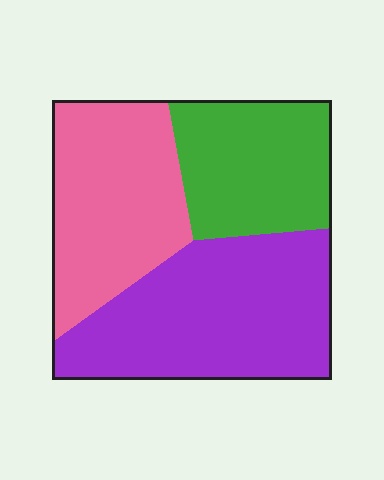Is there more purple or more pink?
Purple.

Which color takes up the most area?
Purple, at roughly 40%.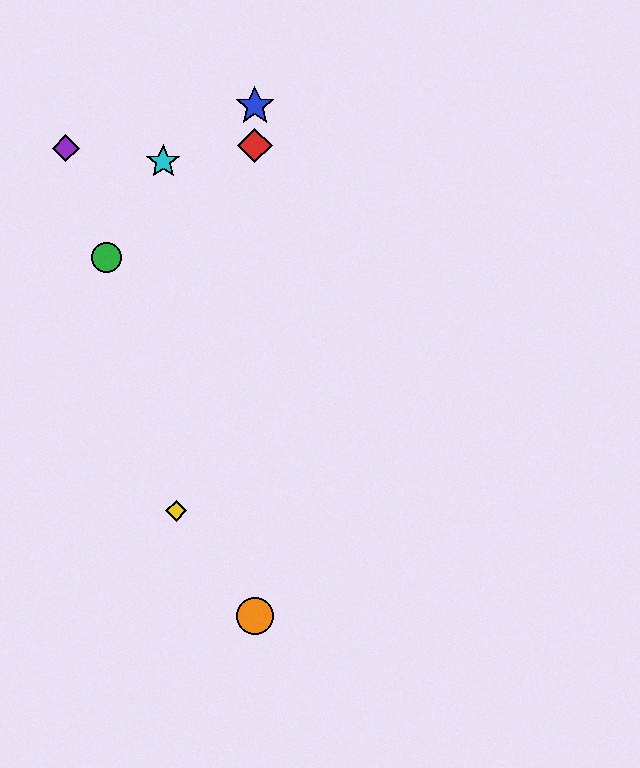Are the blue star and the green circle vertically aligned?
No, the blue star is at x≈255 and the green circle is at x≈106.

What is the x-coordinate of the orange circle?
The orange circle is at x≈255.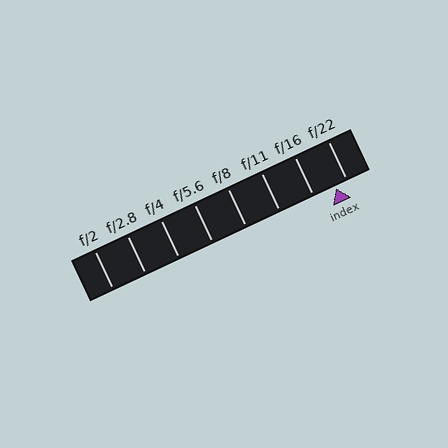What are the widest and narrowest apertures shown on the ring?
The widest aperture shown is f/2 and the narrowest is f/22.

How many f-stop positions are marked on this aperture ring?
There are 8 f-stop positions marked.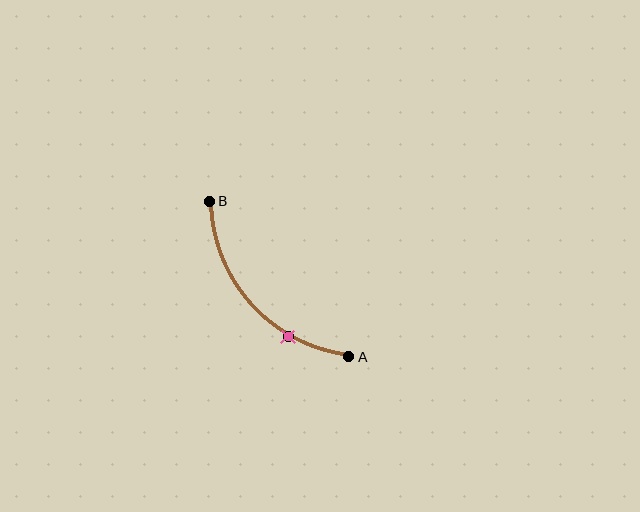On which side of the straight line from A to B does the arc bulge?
The arc bulges below and to the left of the straight line connecting A and B.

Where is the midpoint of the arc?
The arc midpoint is the point on the curve farthest from the straight line joining A and B. It sits below and to the left of that line.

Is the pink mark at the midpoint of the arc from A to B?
No. The pink mark lies on the arc but is closer to endpoint A. The arc midpoint would be at the point on the curve equidistant along the arc from both A and B.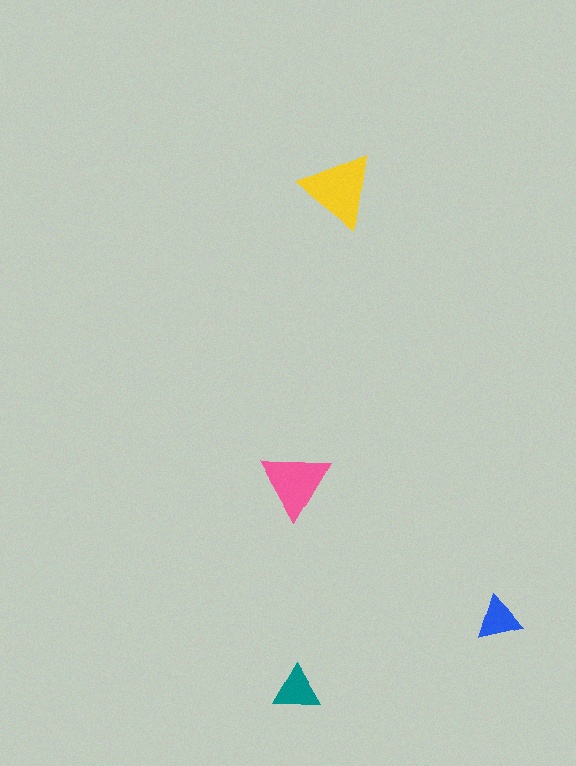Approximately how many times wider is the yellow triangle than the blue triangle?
About 1.5 times wider.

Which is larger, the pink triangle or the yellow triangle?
The yellow one.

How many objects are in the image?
There are 4 objects in the image.